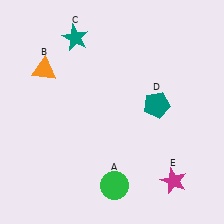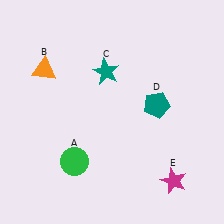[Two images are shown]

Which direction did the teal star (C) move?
The teal star (C) moved down.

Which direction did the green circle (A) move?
The green circle (A) moved left.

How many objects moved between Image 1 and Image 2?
2 objects moved between the two images.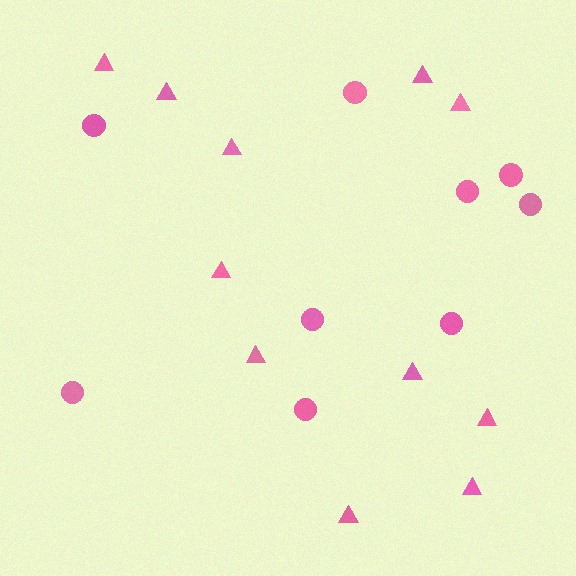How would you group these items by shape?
There are 2 groups: one group of triangles (11) and one group of circles (9).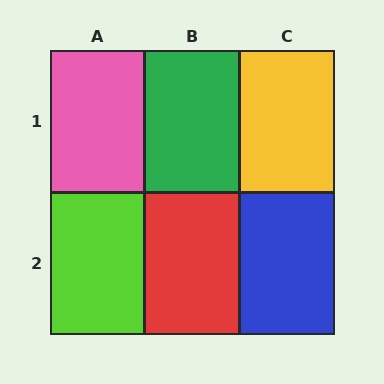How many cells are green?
1 cell is green.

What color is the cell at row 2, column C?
Blue.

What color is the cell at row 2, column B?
Red.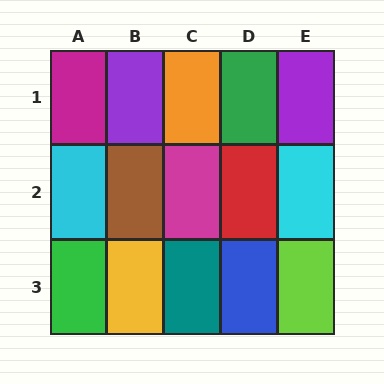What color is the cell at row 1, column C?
Orange.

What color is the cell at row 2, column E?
Cyan.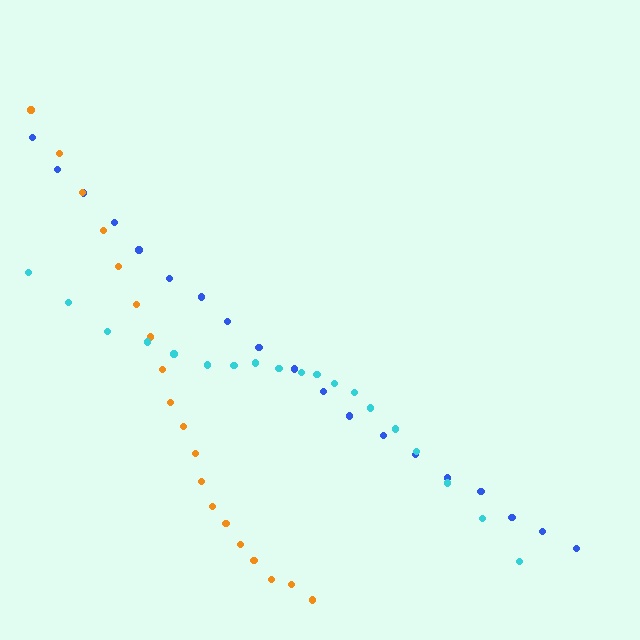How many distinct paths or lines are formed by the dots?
There are 3 distinct paths.